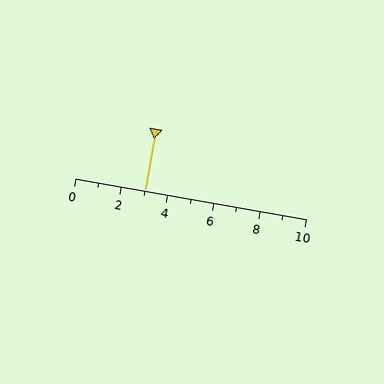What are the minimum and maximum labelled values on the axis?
The axis runs from 0 to 10.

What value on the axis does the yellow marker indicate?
The marker indicates approximately 3.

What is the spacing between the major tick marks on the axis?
The major ticks are spaced 2 apart.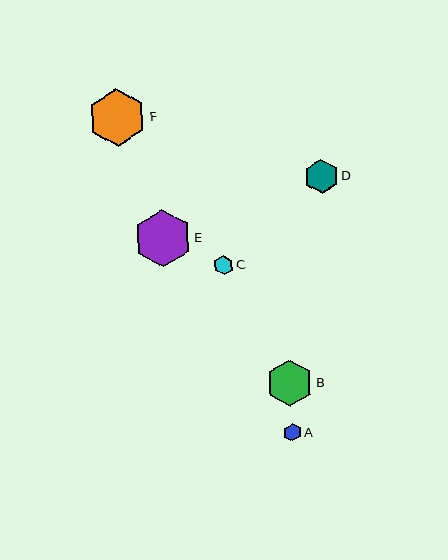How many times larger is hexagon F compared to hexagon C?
Hexagon F is approximately 3.0 times the size of hexagon C.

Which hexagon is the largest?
Hexagon F is the largest with a size of approximately 57 pixels.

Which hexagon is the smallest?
Hexagon A is the smallest with a size of approximately 18 pixels.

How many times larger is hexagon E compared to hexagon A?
Hexagon E is approximately 3.2 times the size of hexagon A.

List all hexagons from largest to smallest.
From largest to smallest: F, E, B, D, C, A.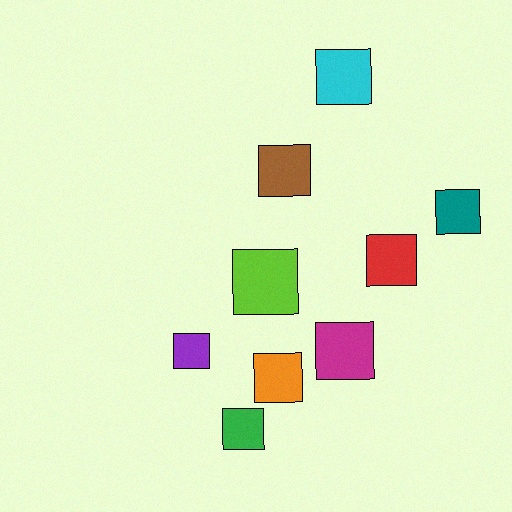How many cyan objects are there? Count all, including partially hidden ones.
There is 1 cyan object.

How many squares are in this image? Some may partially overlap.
There are 9 squares.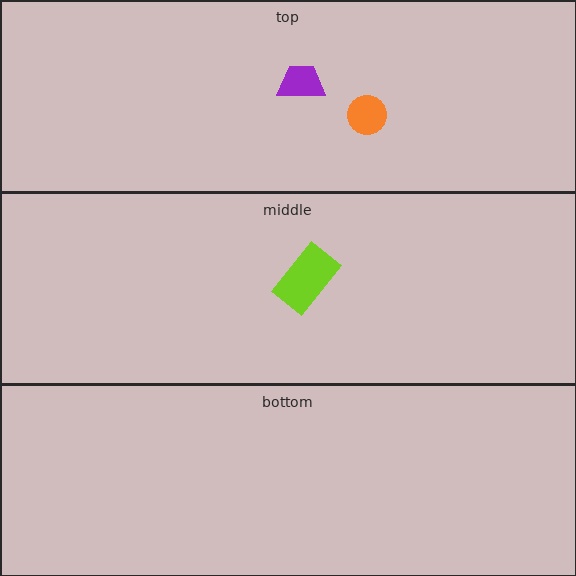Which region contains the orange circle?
The top region.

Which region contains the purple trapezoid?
The top region.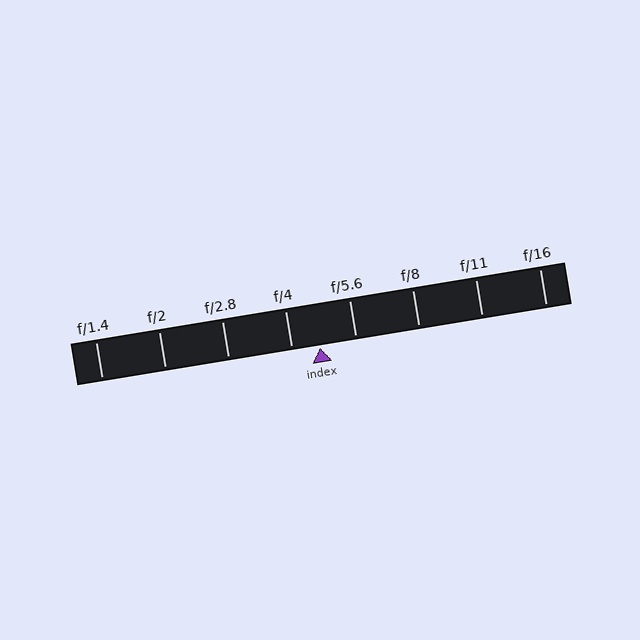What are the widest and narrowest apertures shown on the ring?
The widest aperture shown is f/1.4 and the narrowest is f/16.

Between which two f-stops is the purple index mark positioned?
The index mark is between f/4 and f/5.6.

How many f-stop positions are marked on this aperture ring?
There are 8 f-stop positions marked.